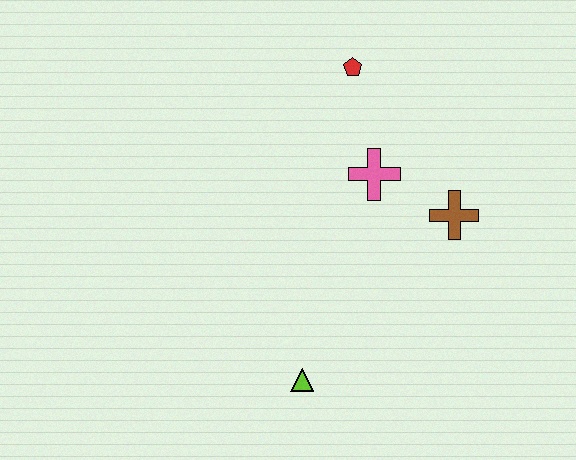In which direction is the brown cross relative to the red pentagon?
The brown cross is below the red pentagon.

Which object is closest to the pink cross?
The brown cross is closest to the pink cross.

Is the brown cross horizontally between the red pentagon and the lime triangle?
No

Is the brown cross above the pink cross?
No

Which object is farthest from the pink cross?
The lime triangle is farthest from the pink cross.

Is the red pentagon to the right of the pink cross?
No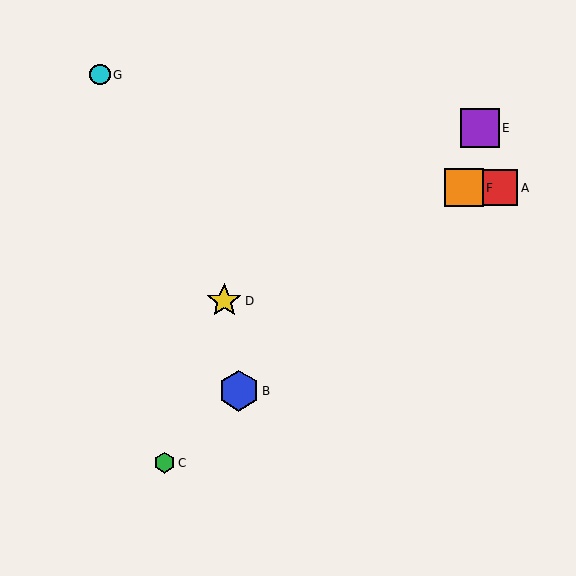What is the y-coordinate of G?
Object G is at y≈75.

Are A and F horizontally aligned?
Yes, both are at y≈188.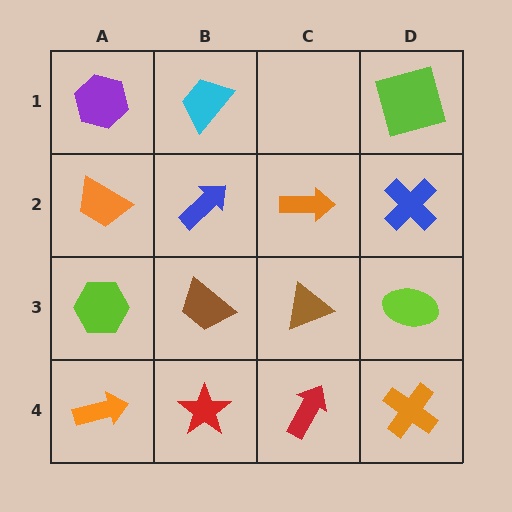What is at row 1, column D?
A lime square.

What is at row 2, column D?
A blue cross.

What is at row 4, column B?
A red star.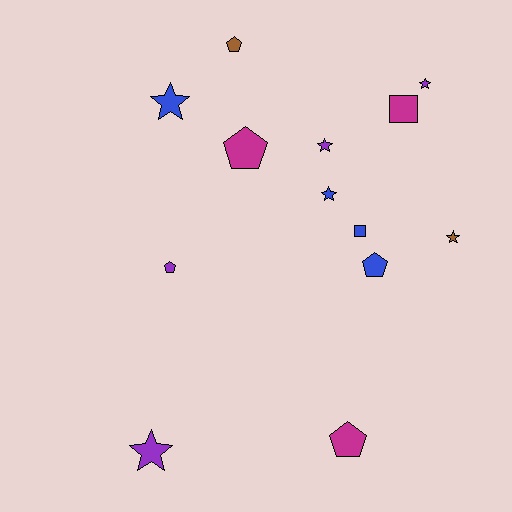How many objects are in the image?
There are 13 objects.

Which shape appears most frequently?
Star, with 6 objects.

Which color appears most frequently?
Blue, with 4 objects.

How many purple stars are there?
There are 3 purple stars.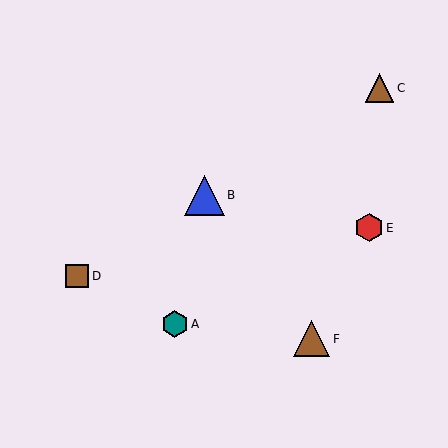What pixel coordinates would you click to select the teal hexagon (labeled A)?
Click at (175, 324) to select the teal hexagon A.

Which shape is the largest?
The blue triangle (labeled B) is the largest.